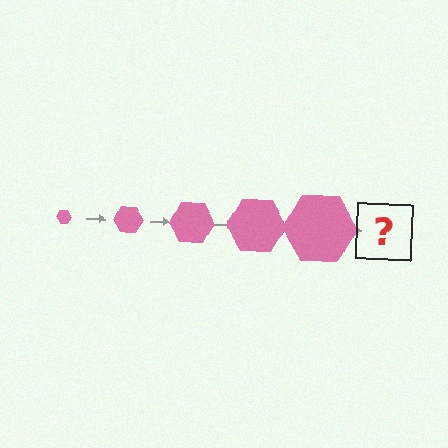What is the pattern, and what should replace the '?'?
The pattern is that the hexagon gets progressively larger each step. The '?' should be a pink hexagon, larger than the previous one.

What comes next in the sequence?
The next element should be a pink hexagon, larger than the previous one.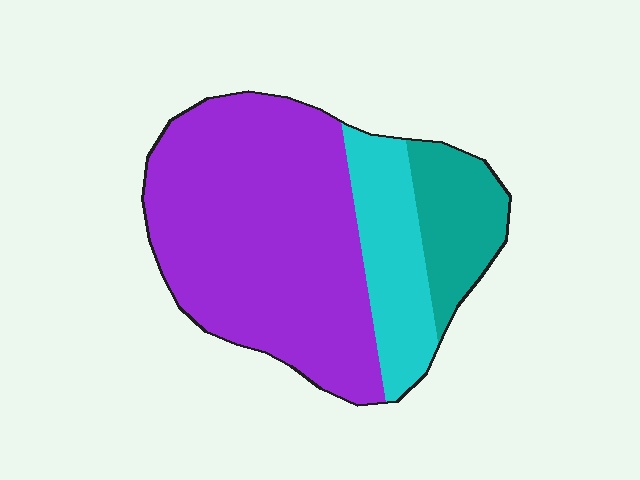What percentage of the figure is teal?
Teal takes up less than a sixth of the figure.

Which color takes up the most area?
Purple, at roughly 65%.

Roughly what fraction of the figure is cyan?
Cyan covers roughly 20% of the figure.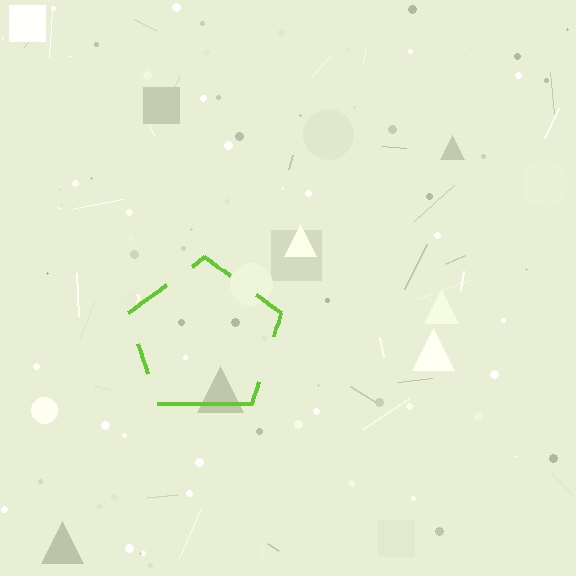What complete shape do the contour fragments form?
The contour fragments form a pentagon.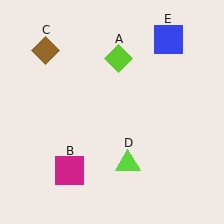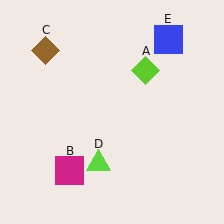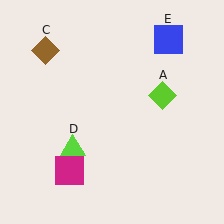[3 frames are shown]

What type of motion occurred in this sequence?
The lime diamond (object A), lime triangle (object D) rotated clockwise around the center of the scene.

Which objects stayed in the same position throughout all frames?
Magenta square (object B) and brown diamond (object C) and blue square (object E) remained stationary.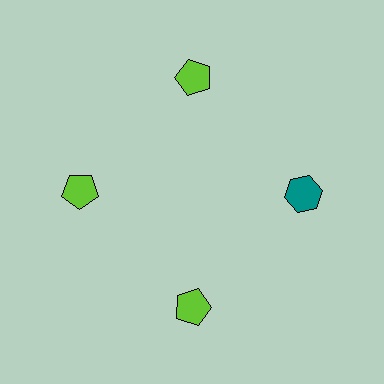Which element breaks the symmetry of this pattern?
The teal hexagon at roughly the 3 o'clock position breaks the symmetry. All other shapes are lime pentagons.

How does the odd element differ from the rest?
It differs in both color (teal instead of lime) and shape (hexagon instead of pentagon).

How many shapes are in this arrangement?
There are 4 shapes arranged in a ring pattern.